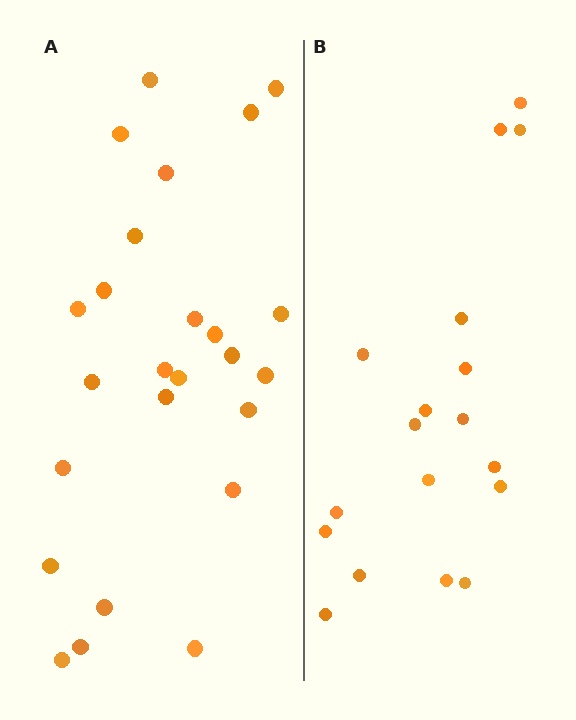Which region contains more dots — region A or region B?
Region A (the left region) has more dots.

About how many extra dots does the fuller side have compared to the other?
Region A has roughly 8 or so more dots than region B.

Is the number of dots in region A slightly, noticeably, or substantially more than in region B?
Region A has noticeably more, but not dramatically so. The ratio is roughly 1.4 to 1.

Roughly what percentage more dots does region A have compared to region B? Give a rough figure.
About 40% more.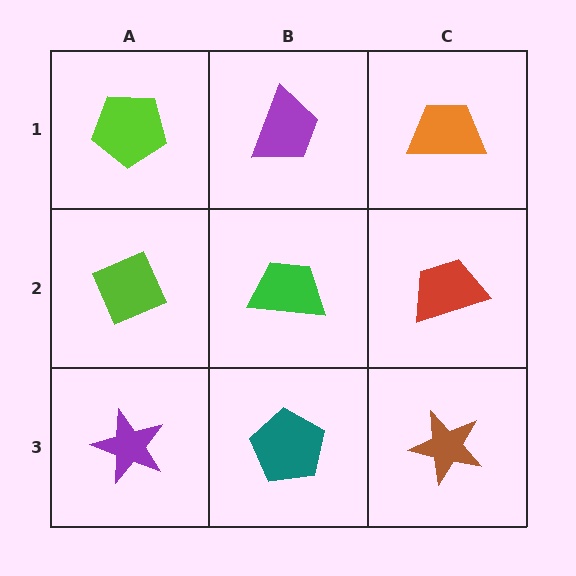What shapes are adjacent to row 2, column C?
An orange trapezoid (row 1, column C), a brown star (row 3, column C), a green trapezoid (row 2, column B).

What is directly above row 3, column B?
A green trapezoid.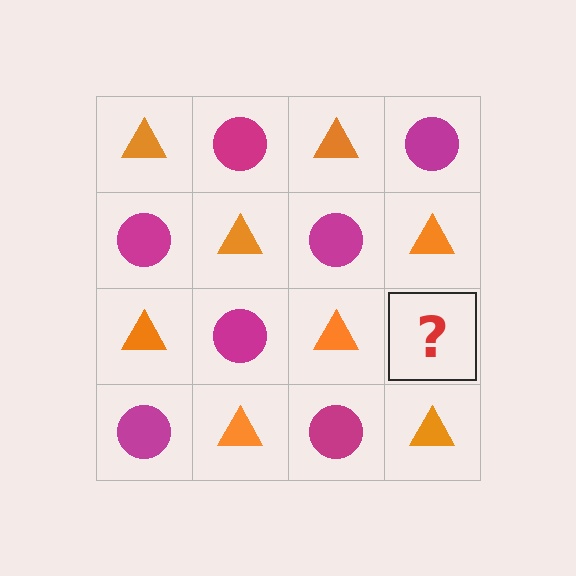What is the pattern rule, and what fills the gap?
The rule is that it alternates orange triangle and magenta circle in a checkerboard pattern. The gap should be filled with a magenta circle.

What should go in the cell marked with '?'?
The missing cell should contain a magenta circle.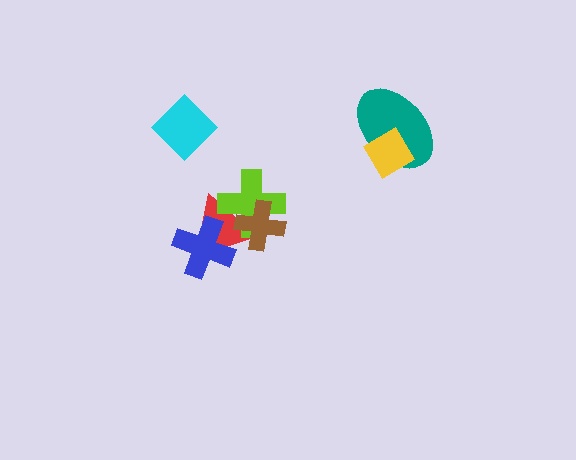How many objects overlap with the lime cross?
2 objects overlap with the lime cross.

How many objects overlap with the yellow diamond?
1 object overlaps with the yellow diamond.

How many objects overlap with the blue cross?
1 object overlaps with the blue cross.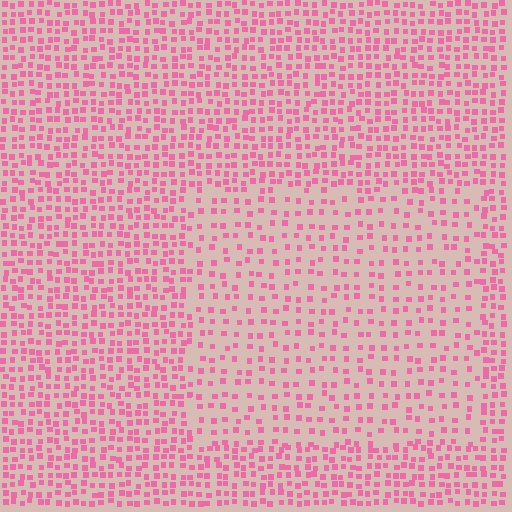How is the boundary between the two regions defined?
The boundary is defined by a change in element density (approximately 1.9x ratio). All elements are the same color, size, and shape.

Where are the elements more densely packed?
The elements are more densely packed outside the rectangle boundary.